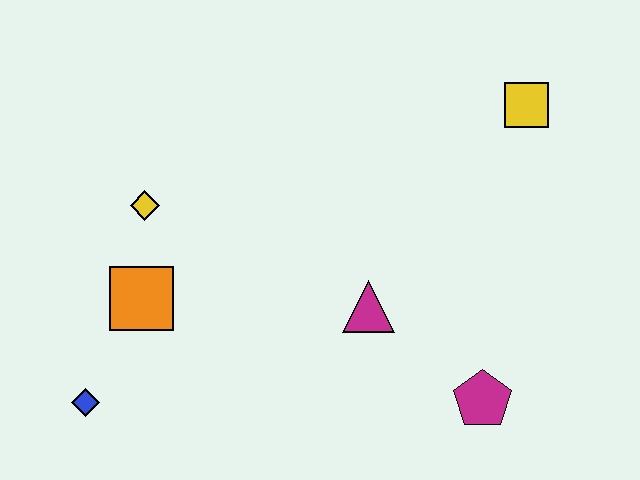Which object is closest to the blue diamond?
The orange square is closest to the blue diamond.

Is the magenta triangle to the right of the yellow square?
No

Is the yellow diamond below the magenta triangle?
No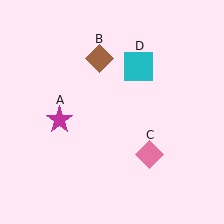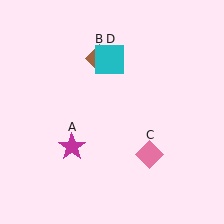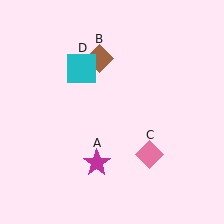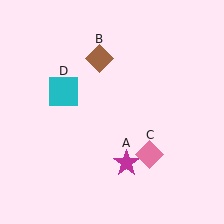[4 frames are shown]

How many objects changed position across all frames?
2 objects changed position: magenta star (object A), cyan square (object D).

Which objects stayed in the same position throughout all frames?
Brown diamond (object B) and pink diamond (object C) remained stationary.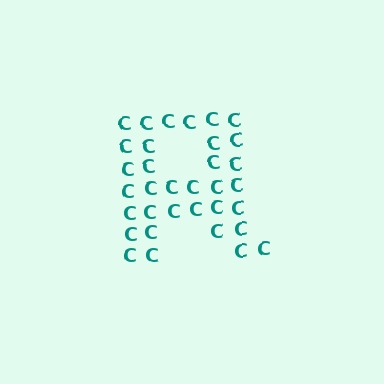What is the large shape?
The large shape is the letter R.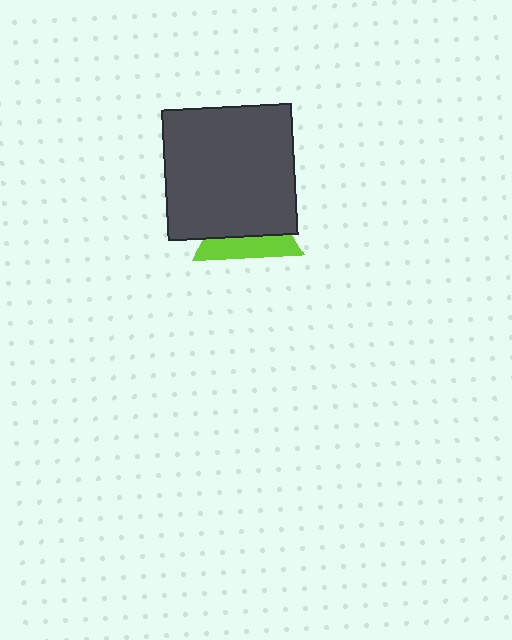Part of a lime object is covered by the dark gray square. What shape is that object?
It is a triangle.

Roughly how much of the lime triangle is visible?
A small part of it is visible (roughly 37%).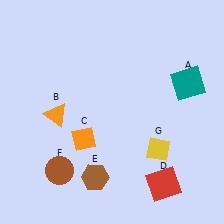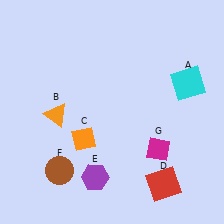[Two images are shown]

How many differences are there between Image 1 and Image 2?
There are 3 differences between the two images.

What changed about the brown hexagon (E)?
In Image 1, E is brown. In Image 2, it changed to purple.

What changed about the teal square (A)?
In Image 1, A is teal. In Image 2, it changed to cyan.